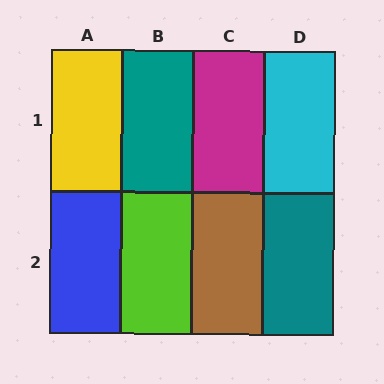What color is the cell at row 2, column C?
Brown.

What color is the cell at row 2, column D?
Teal.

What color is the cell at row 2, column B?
Lime.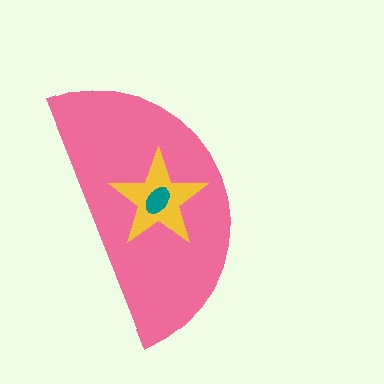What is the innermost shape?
The teal ellipse.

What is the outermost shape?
The pink semicircle.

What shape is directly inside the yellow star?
The teal ellipse.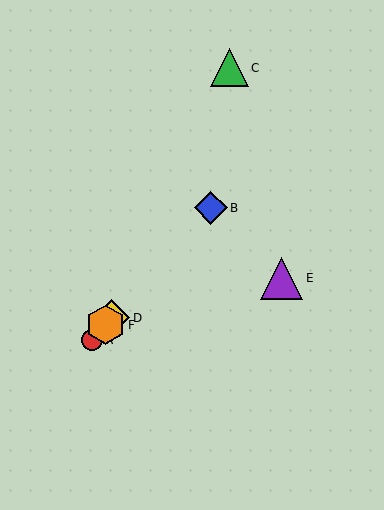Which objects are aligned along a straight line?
Objects A, B, D, F are aligned along a straight line.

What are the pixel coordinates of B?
Object B is at (211, 208).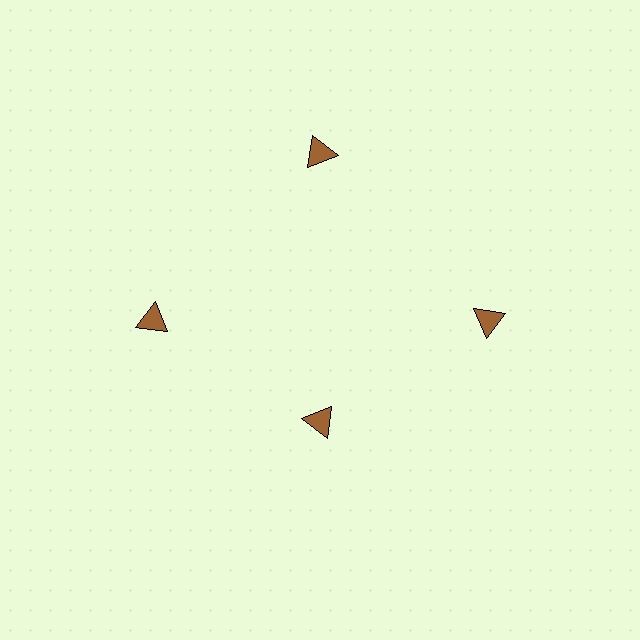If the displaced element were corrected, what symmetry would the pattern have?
It would have 4-fold rotational symmetry — the pattern would map onto itself every 90 degrees.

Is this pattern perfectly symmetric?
No. The 4 brown triangles are arranged in a ring, but one element near the 6 o'clock position is pulled inward toward the center, breaking the 4-fold rotational symmetry.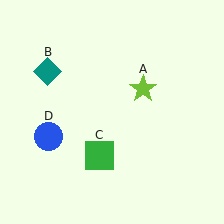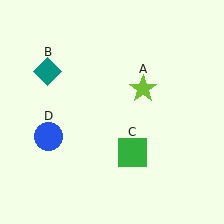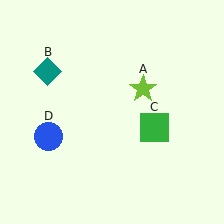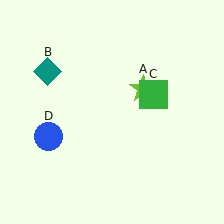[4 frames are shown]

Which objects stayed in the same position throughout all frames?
Lime star (object A) and teal diamond (object B) and blue circle (object D) remained stationary.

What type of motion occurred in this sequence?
The green square (object C) rotated counterclockwise around the center of the scene.